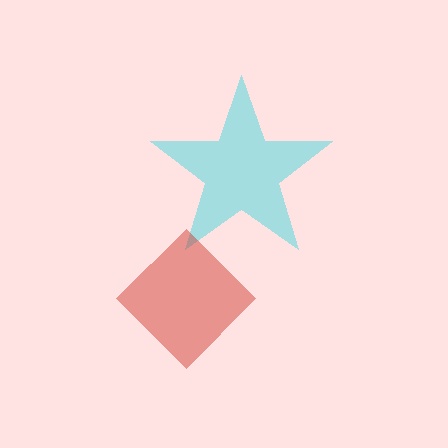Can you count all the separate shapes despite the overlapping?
Yes, there are 2 separate shapes.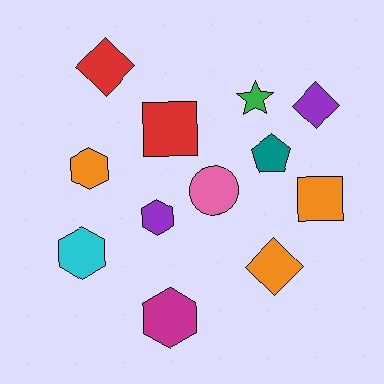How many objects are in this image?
There are 12 objects.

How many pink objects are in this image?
There is 1 pink object.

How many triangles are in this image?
There are no triangles.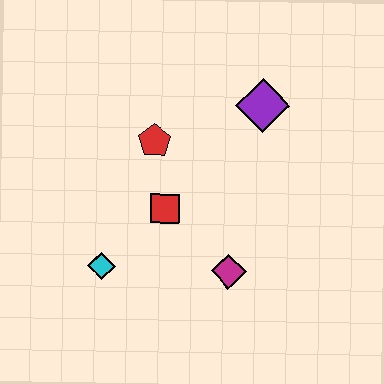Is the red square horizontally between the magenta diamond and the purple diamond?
No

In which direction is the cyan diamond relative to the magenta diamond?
The cyan diamond is to the left of the magenta diamond.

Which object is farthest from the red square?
The purple diamond is farthest from the red square.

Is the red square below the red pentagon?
Yes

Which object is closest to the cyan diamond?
The red square is closest to the cyan diamond.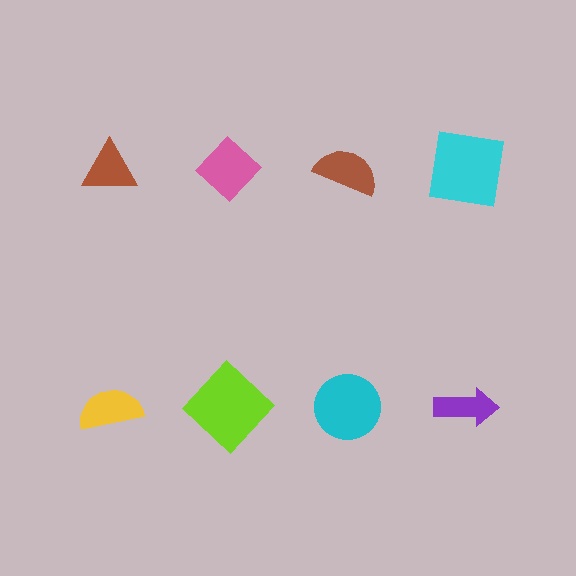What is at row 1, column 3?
A brown semicircle.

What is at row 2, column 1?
A yellow semicircle.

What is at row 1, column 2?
A pink diamond.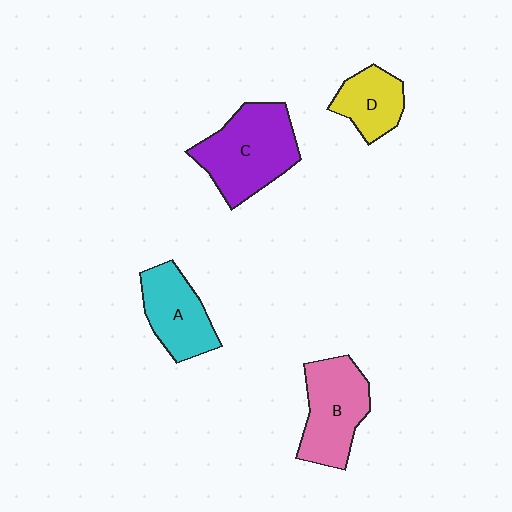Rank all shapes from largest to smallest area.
From largest to smallest: C (purple), B (pink), A (cyan), D (yellow).